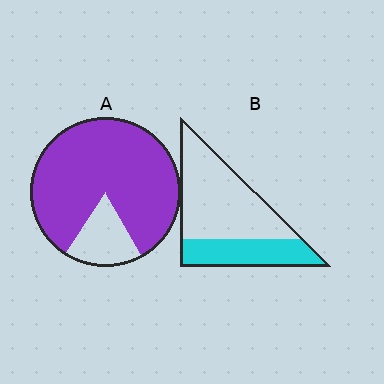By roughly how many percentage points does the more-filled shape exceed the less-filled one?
By roughly 50 percentage points (A over B).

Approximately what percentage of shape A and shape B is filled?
A is approximately 85% and B is approximately 35%.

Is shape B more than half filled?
No.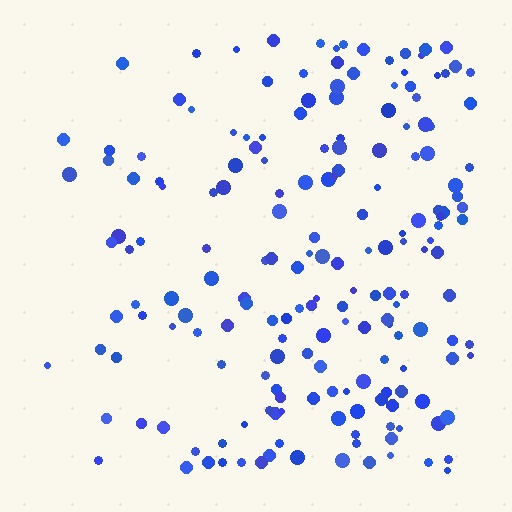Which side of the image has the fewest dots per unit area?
The left.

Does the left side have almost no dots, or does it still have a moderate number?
Still a moderate number, just noticeably fewer than the right.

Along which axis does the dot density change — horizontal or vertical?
Horizontal.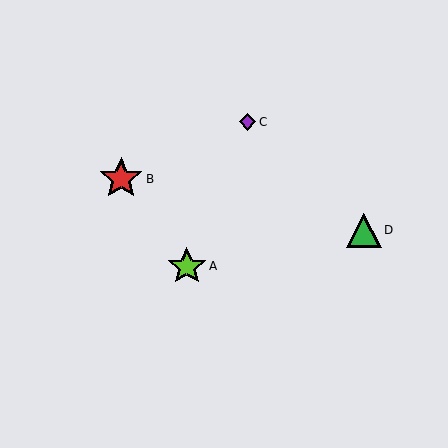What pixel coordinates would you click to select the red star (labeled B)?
Click at (121, 179) to select the red star B.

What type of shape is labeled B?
Shape B is a red star.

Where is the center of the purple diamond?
The center of the purple diamond is at (248, 122).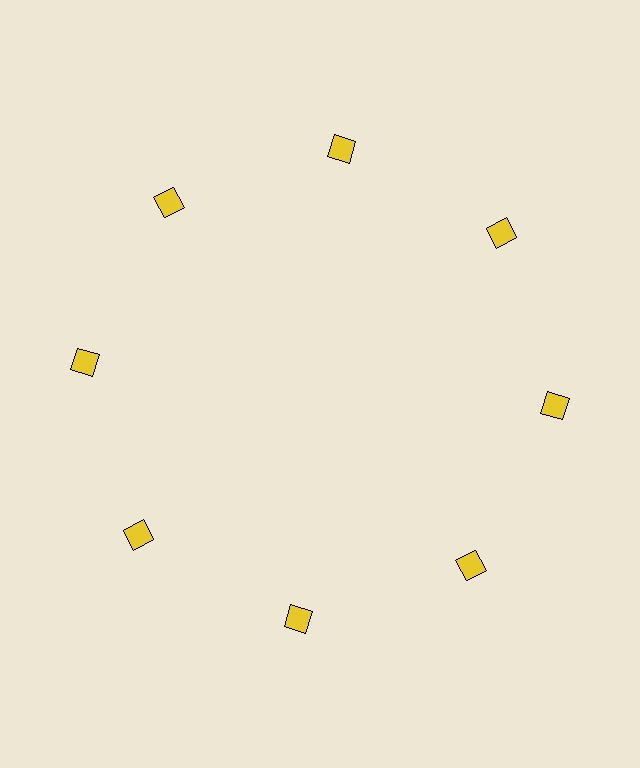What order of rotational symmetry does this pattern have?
This pattern has 8-fold rotational symmetry.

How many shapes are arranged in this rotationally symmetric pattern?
There are 8 shapes, arranged in 8 groups of 1.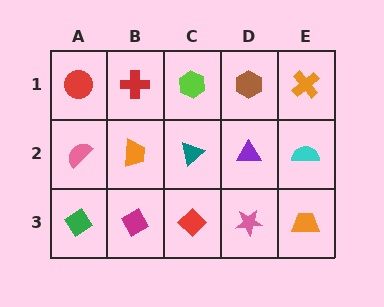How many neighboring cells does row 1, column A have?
2.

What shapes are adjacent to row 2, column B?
A red cross (row 1, column B), a magenta diamond (row 3, column B), a pink semicircle (row 2, column A), a teal triangle (row 2, column C).